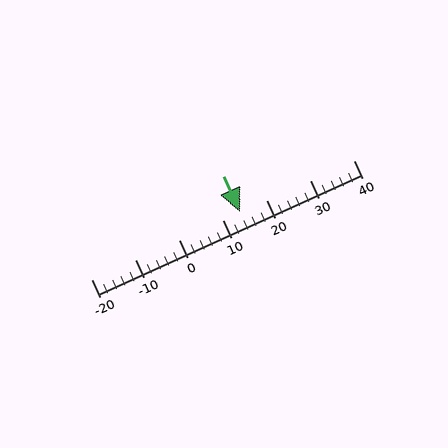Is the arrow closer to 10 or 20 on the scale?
The arrow is closer to 10.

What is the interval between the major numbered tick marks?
The major tick marks are spaced 10 units apart.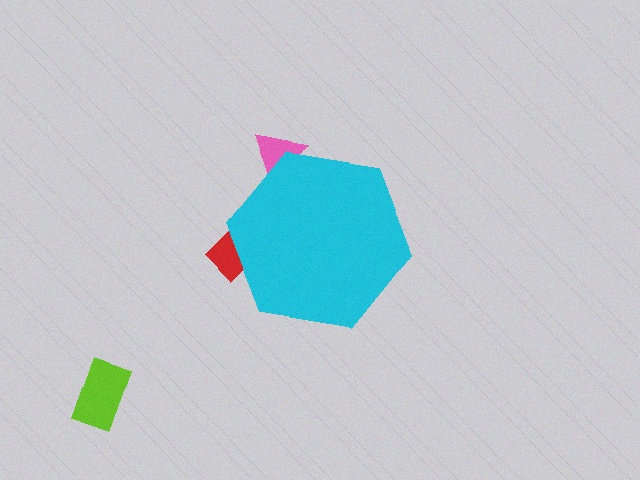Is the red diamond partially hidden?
Yes, the red diamond is partially hidden behind the cyan hexagon.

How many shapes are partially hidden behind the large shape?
2 shapes are partially hidden.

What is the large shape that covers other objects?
A cyan hexagon.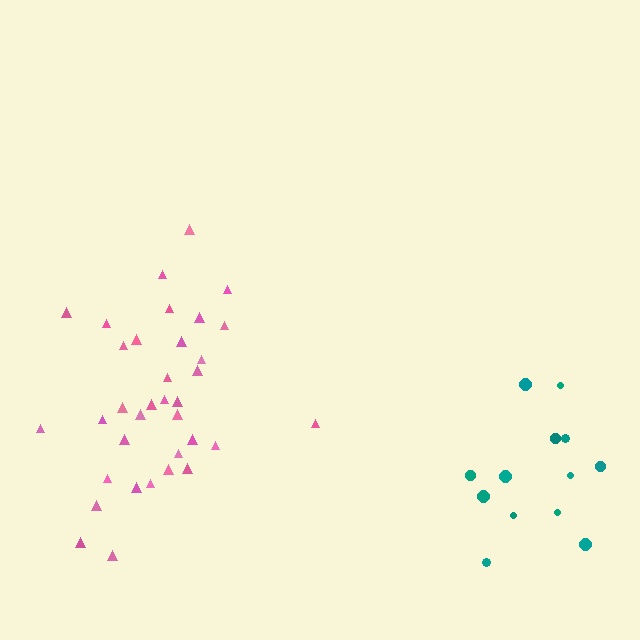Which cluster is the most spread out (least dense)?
Teal.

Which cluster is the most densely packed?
Pink.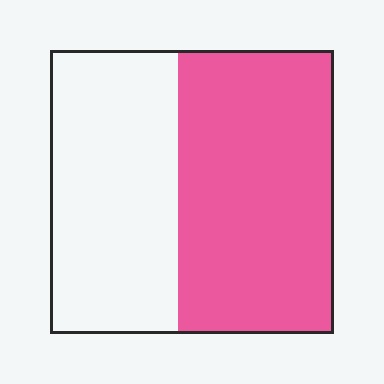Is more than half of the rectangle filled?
Yes.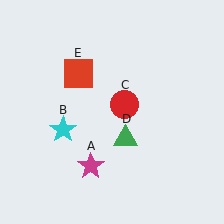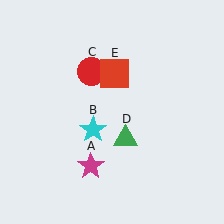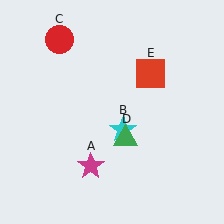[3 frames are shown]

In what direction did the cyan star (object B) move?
The cyan star (object B) moved right.